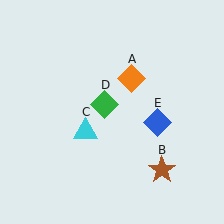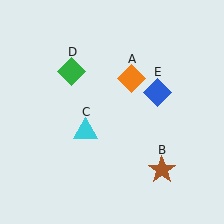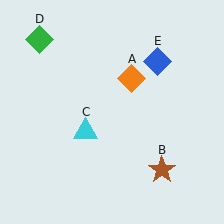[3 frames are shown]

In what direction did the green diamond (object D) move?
The green diamond (object D) moved up and to the left.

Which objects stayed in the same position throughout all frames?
Orange diamond (object A) and brown star (object B) and cyan triangle (object C) remained stationary.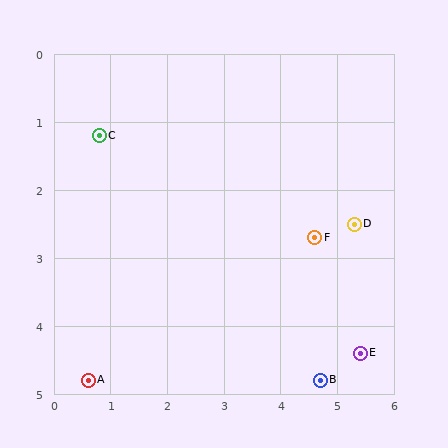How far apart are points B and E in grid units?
Points B and E are about 0.8 grid units apart.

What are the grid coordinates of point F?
Point F is at approximately (4.6, 2.7).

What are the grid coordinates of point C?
Point C is at approximately (0.8, 1.2).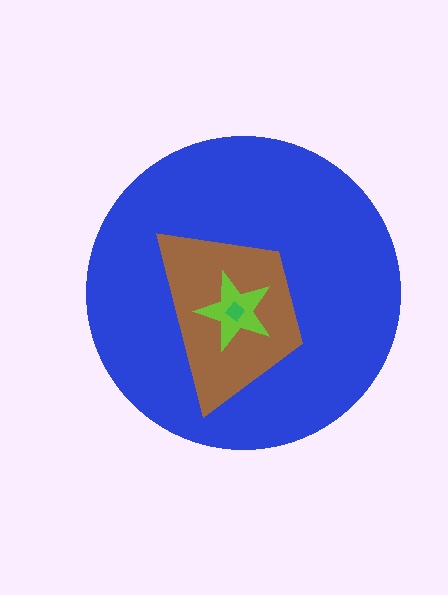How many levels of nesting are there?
4.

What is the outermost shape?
The blue circle.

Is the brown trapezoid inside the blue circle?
Yes.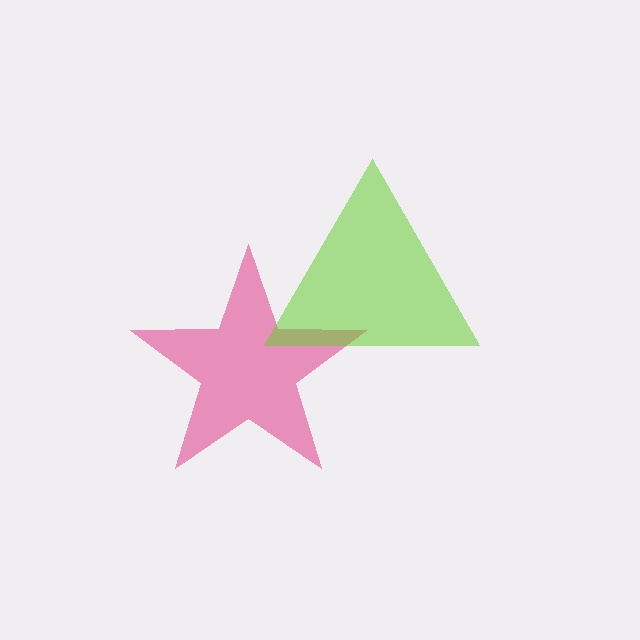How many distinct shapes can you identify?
There are 2 distinct shapes: a pink star, a lime triangle.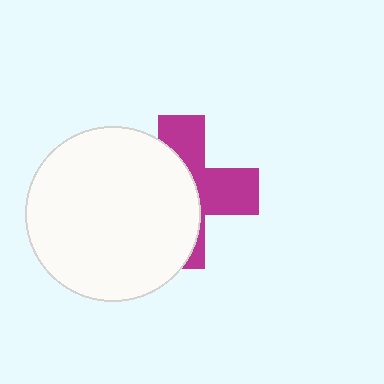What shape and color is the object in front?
The object in front is a white circle.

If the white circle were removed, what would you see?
You would see the complete magenta cross.